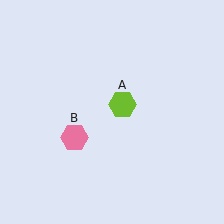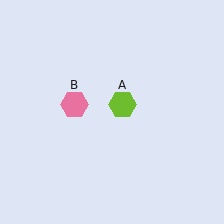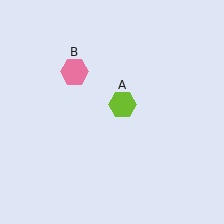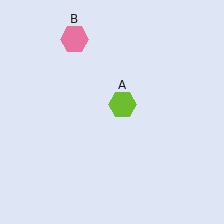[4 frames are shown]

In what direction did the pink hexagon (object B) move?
The pink hexagon (object B) moved up.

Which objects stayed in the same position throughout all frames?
Lime hexagon (object A) remained stationary.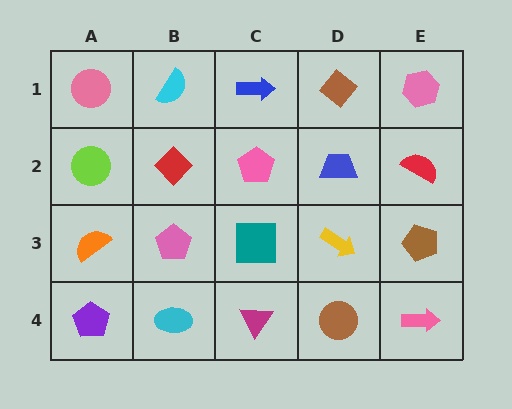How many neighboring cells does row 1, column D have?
3.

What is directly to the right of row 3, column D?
A brown pentagon.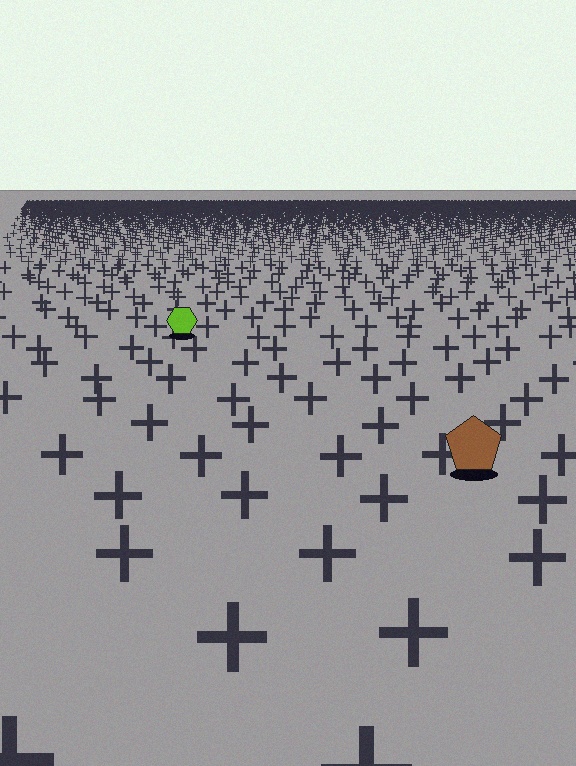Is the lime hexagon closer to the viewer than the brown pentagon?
No. The brown pentagon is closer — you can tell from the texture gradient: the ground texture is coarser near it.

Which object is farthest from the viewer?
The lime hexagon is farthest from the viewer. It appears smaller and the ground texture around it is denser.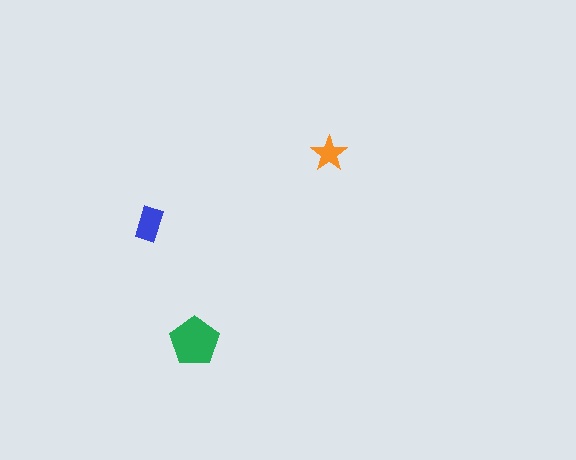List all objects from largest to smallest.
The green pentagon, the blue rectangle, the orange star.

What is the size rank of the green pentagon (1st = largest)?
1st.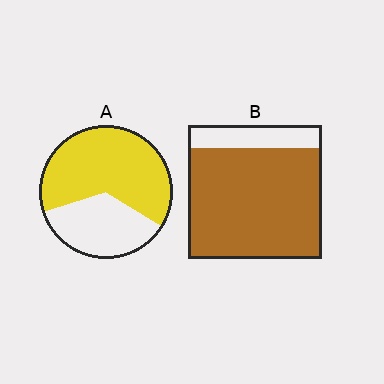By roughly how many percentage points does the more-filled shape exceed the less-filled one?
By roughly 20 percentage points (B over A).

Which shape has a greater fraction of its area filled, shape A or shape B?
Shape B.